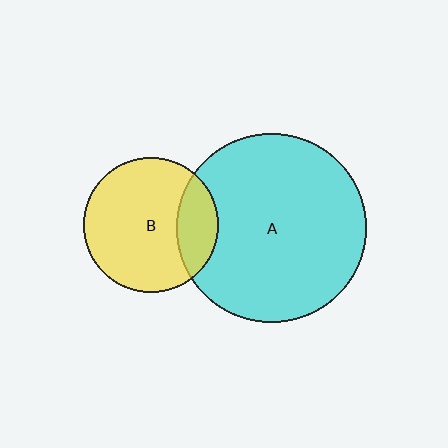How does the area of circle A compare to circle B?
Approximately 2.0 times.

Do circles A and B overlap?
Yes.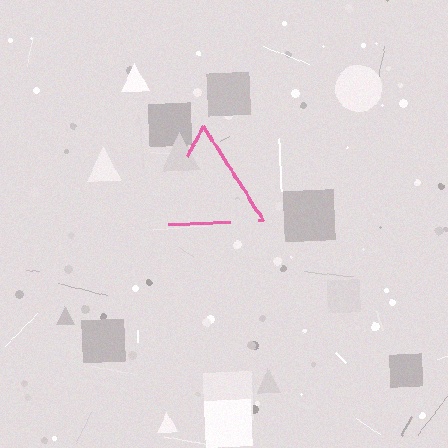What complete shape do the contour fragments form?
The contour fragments form a triangle.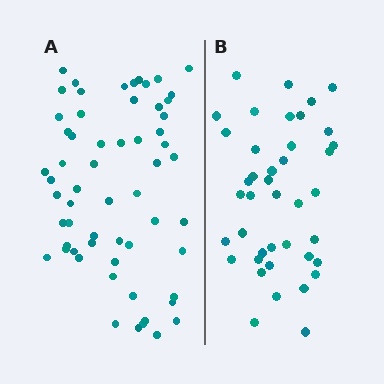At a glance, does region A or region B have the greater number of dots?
Region A (the left region) has more dots.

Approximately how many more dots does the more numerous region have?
Region A has approximately 20 more dots than region B.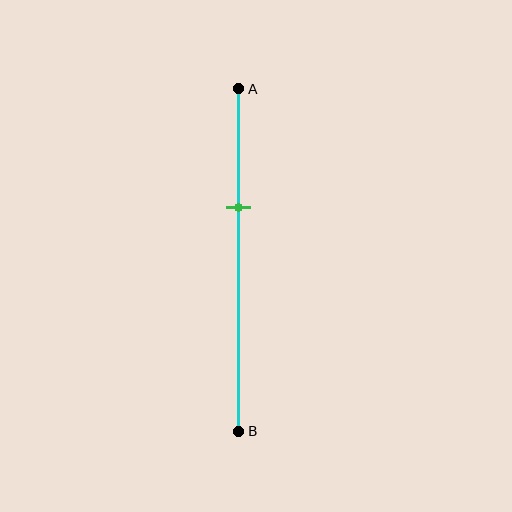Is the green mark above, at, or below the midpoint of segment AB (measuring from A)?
The green mark is above the midpoint of segment AB.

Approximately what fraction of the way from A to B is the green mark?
The green mark is approximately 35% of the way from A to B.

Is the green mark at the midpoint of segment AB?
No, the mark is at about 35% from A, not at the 50% midpoint.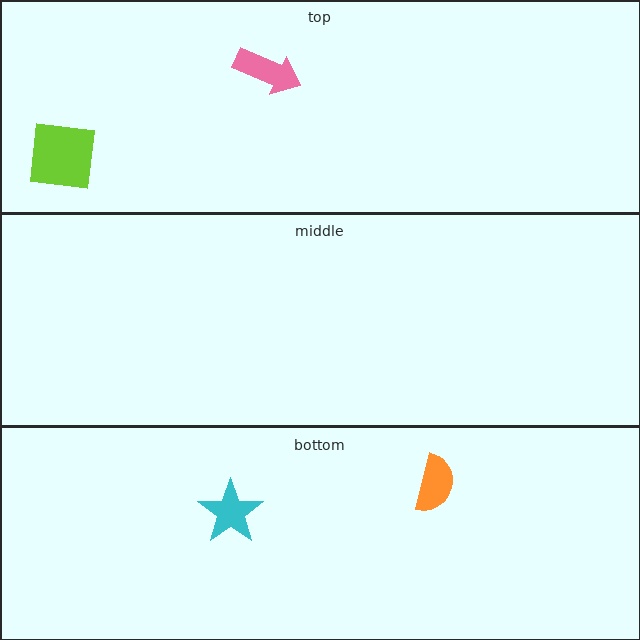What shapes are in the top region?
The pink arrow, the lime square.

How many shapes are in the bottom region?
2.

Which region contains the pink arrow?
The top region.